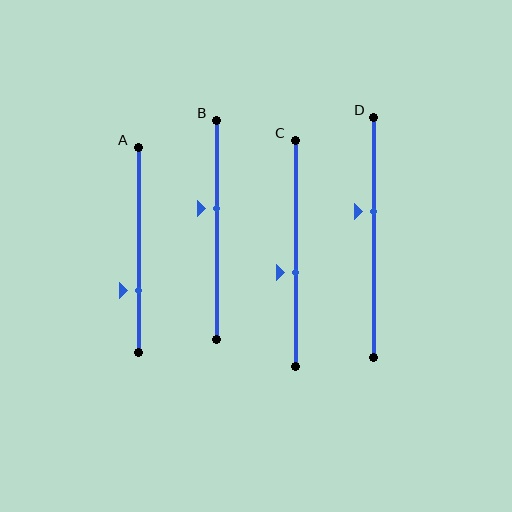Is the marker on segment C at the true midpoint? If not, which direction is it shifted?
No, the marker on segment C is shifted downward by about 8% of the segment length.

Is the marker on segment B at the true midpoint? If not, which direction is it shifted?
No, the marker on segment B is shifted upward by about 10% of the segment length.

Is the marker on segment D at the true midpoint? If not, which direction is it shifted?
No, the marker on segment D is shifted upward by about 11% of the segment length.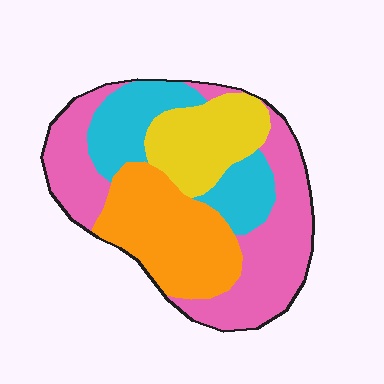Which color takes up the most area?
Pink, at roughly 35%.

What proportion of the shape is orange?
Orange takes up about one quarter (1/4) of the shape.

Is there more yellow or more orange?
Orange.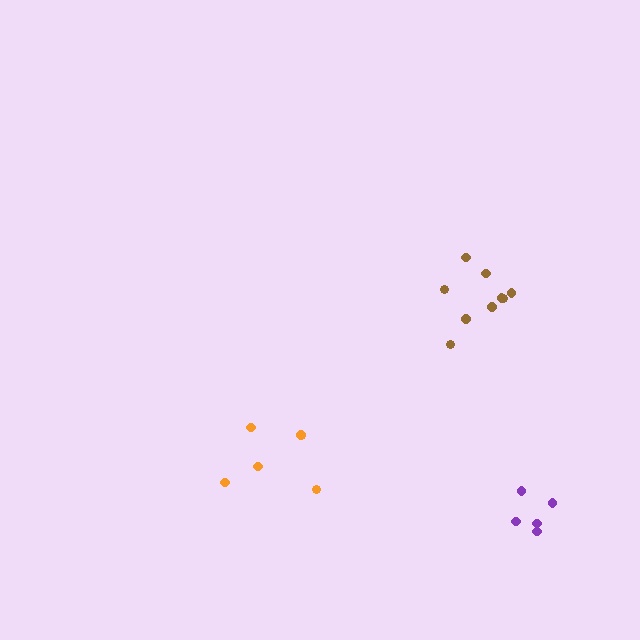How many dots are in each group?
Group 1: 9 dots, Group 2: 6 dots, Group 3: 5 dots (20 total).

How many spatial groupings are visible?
There are 3 spatial groupings.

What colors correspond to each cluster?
The clusters are colored: brown, orange, purple.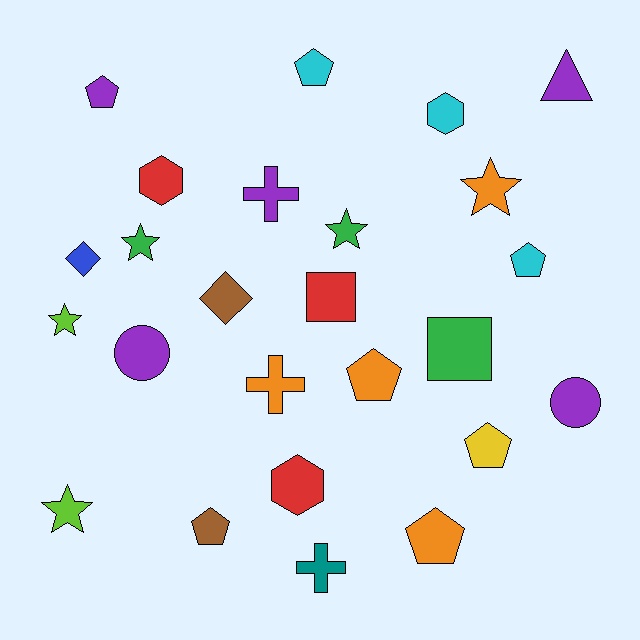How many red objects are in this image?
There are 3 red objects.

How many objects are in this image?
There are 25 objects.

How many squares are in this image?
There are 2 squares.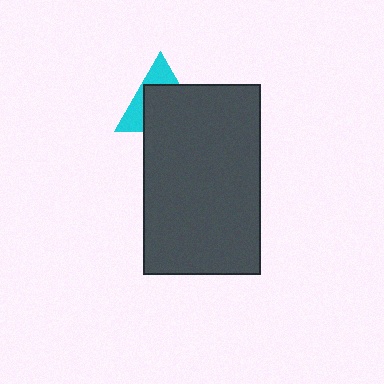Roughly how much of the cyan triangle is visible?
A small part of it is visible (roughly 37%).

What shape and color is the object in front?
The object in front is a dark gray rectangle.